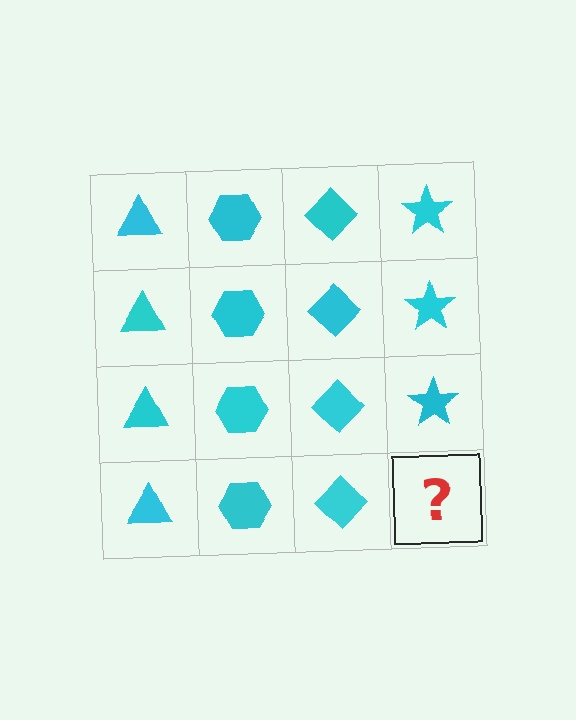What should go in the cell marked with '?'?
The missing cell should contain a cyan star.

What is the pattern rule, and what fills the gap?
The rule is that each column has a consistent shape. The gap should be filled with a cyan star.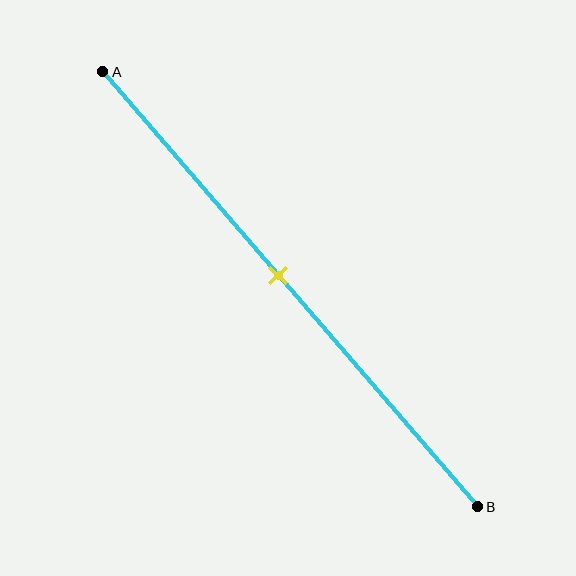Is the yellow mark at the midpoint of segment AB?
No, the mark is at about 45% from A, not at the 50% midpoint.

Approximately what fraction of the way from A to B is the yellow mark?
The yellow mark is approximately 45% of the way from A to B.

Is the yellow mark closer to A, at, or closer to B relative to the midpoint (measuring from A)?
The yellow mark is closer to point A than the midpoint of segment AB.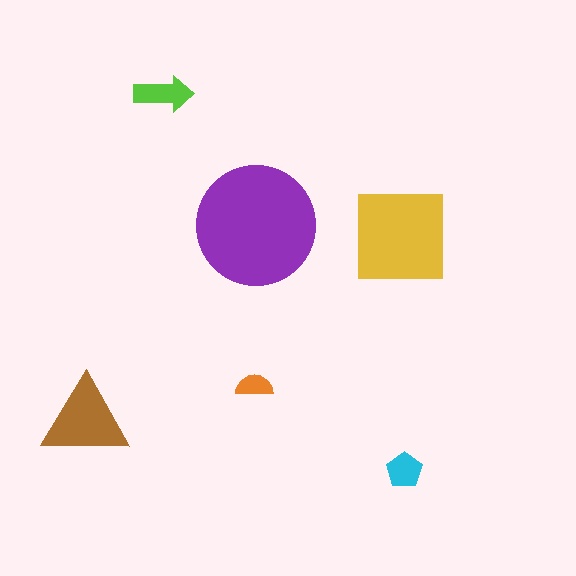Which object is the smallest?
The orange semicircle.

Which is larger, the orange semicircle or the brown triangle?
The brown triangle.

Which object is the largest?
The purple circle.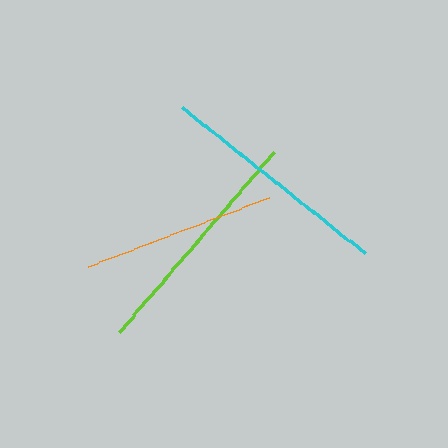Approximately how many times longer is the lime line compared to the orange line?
The lime line is approximately 1.2 times the length of the orange line.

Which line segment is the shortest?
The orange line is the shortest at approximately 194 pixels.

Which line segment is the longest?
The lime line is the longest at approximately 237 pixels.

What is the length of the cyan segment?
The cyan segment is approximately 234 pixels long.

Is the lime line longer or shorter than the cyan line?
The lime line is longer than the cyan line.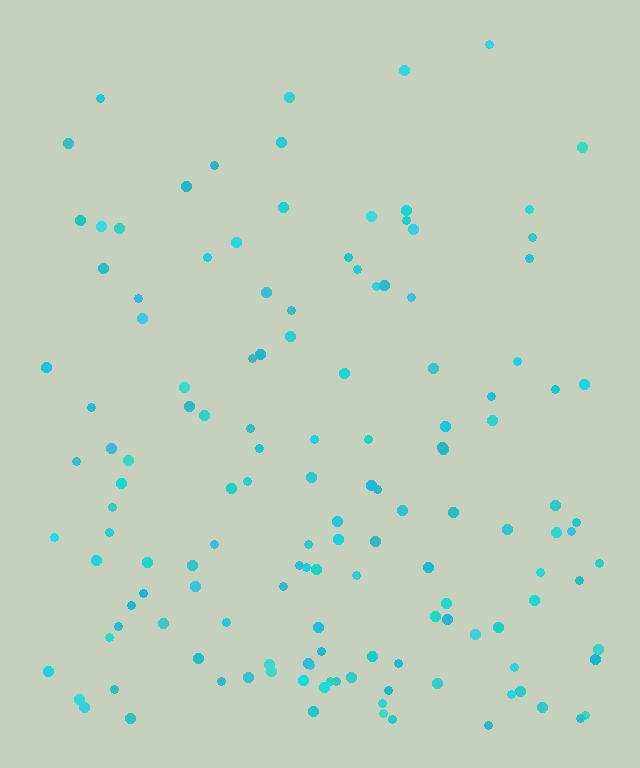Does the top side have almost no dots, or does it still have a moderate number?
Still a moderate number, just noticeably fewer than the bottom.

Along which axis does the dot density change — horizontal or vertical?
Vertical.